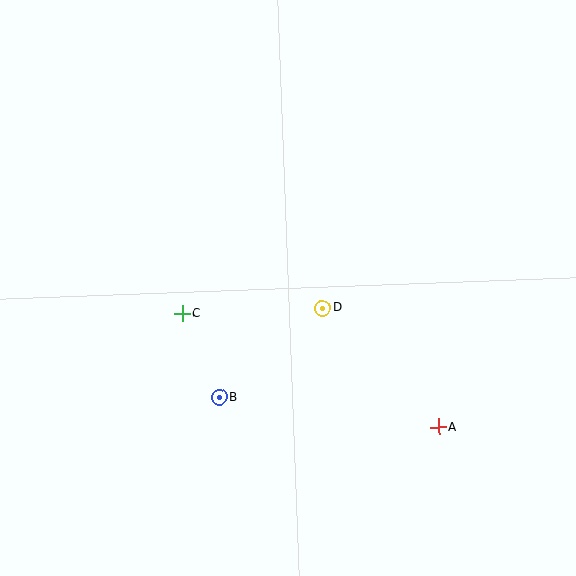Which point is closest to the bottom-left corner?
Point B is closest to the bottom-left corner.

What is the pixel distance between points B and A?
The distance between B and A is 221 pixels.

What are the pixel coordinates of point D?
Point D is at (322, 308).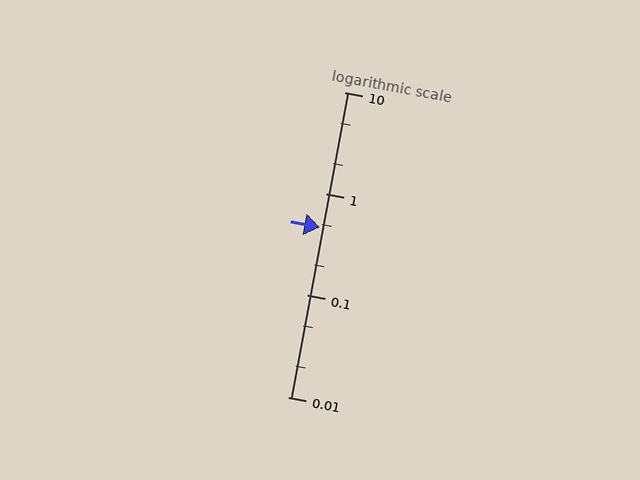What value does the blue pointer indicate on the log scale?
The pointer indicates approximately 0.47.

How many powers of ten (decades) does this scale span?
The scale spans 3 decades, from 0.01 to 10.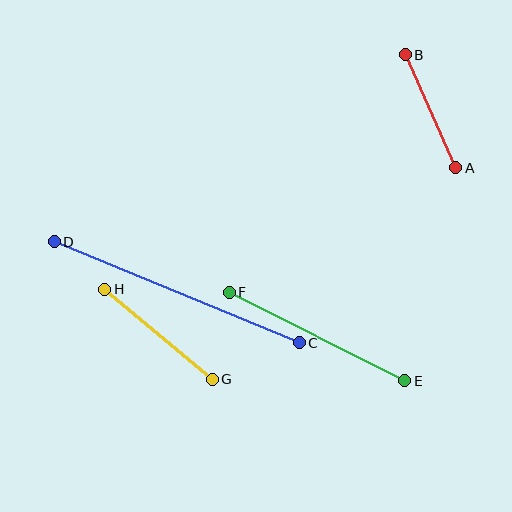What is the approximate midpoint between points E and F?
The midpoint is at approximately (317, 337) pixels.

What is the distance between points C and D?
The distance is approximately 265 pixels.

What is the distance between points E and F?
The distance is approximately 197 pixels.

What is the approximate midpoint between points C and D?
The midpoint is at approximately (177, 292) pixels.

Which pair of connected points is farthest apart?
Points C and D are farthest apart.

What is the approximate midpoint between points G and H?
The midpoint is at approximately (159, 334) pixels.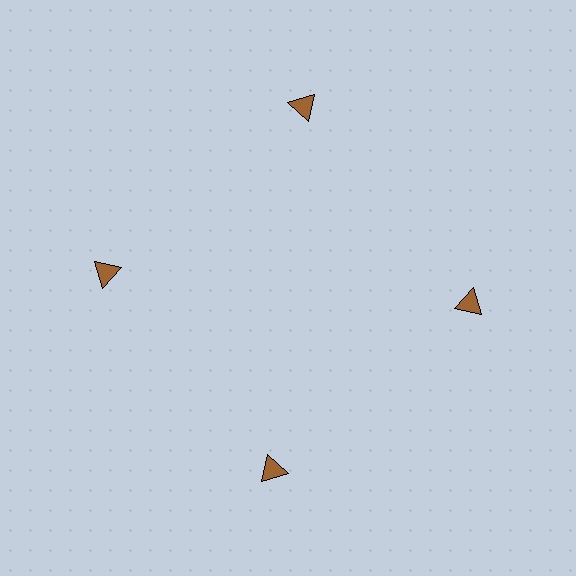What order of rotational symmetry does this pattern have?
This pattern has 4-fold rotational symmetry.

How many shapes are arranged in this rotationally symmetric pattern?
There are 4 shapes, arranged in 4 groups of 1.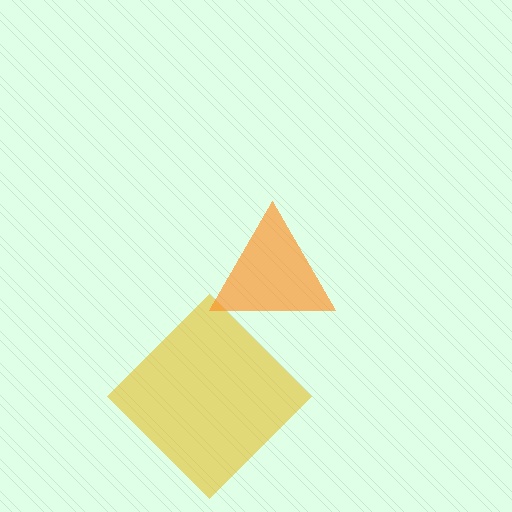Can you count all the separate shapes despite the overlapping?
Yes, there are 2 separate shapes.